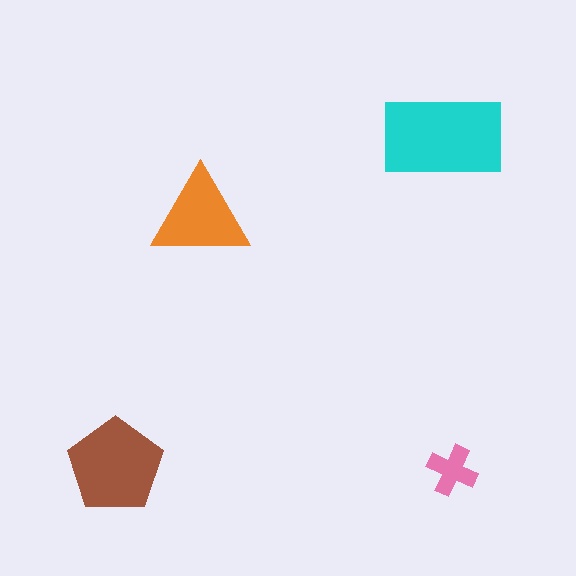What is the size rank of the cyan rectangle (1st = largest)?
1st.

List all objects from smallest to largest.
The pink cross, the orange triangle, the brown pentagon, the cyan rectangle.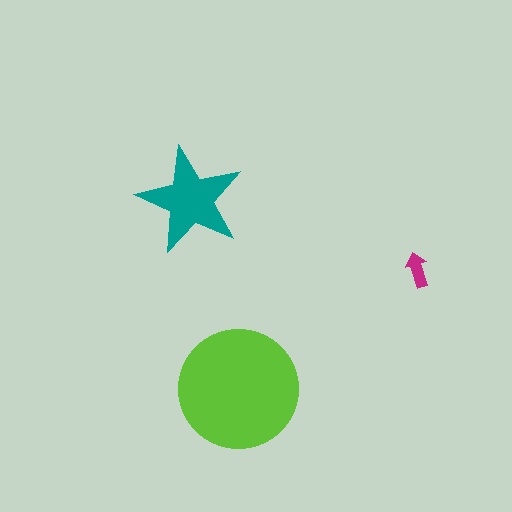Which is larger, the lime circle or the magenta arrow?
The lime circle.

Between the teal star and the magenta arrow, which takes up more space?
The teal star.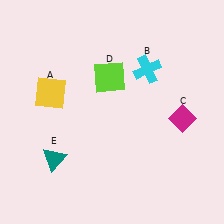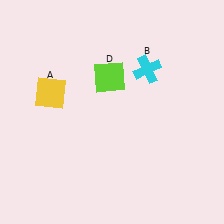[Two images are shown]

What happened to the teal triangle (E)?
The teal triangle (E) was removed in Image 2. It was in the bottom-left area of Image 1.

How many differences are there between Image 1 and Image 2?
There are 2 differences between the two images.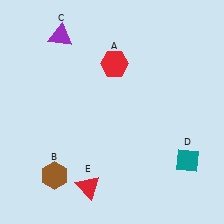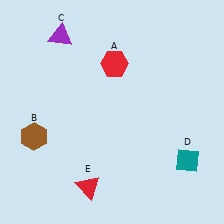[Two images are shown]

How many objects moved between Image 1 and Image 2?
1 object moved between the two images.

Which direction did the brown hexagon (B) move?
The brown hexagon (B) moved up.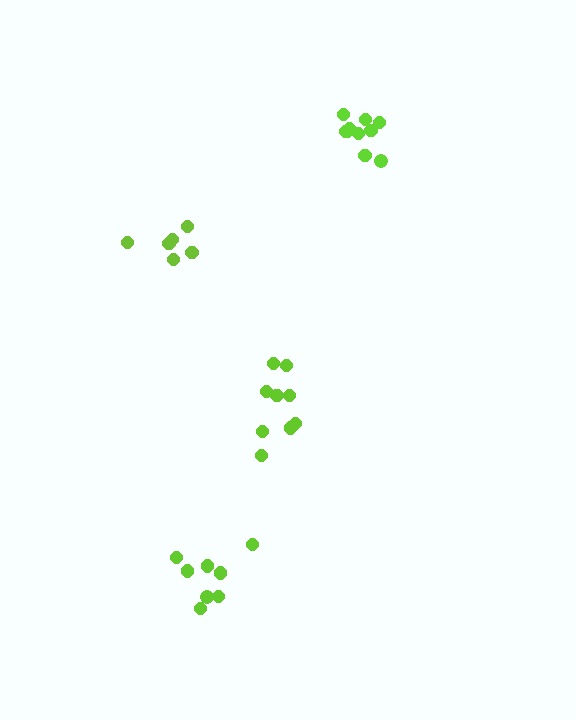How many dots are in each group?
Group 1: 9 dots, Group 2: 8 dots, Group 3: 6 dots, Group 4: 10 dots (33 total).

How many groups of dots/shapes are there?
There are 4 groups.